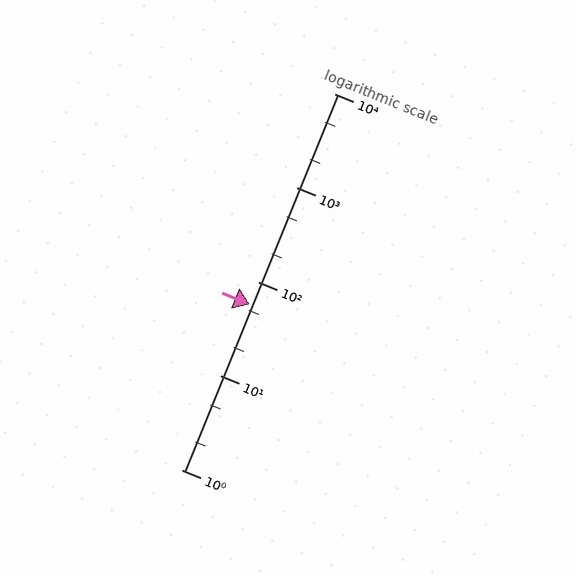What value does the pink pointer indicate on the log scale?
The pointer indicates approximately 57.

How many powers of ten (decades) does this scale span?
The scale spans 4 decades, from 1 to 10000.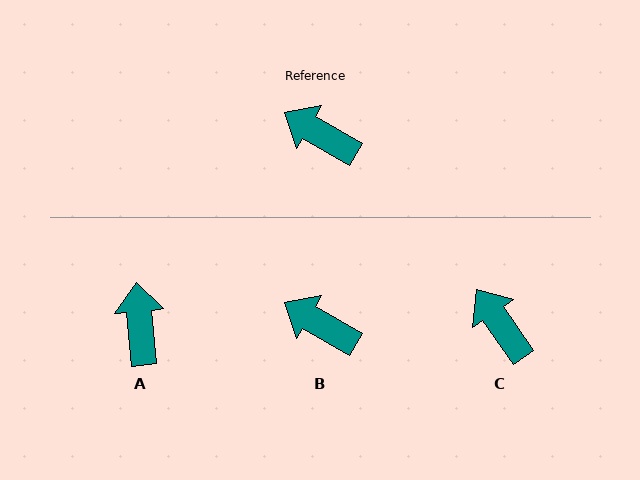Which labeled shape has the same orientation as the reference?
B.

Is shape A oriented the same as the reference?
No, it is off by about 54 degrees.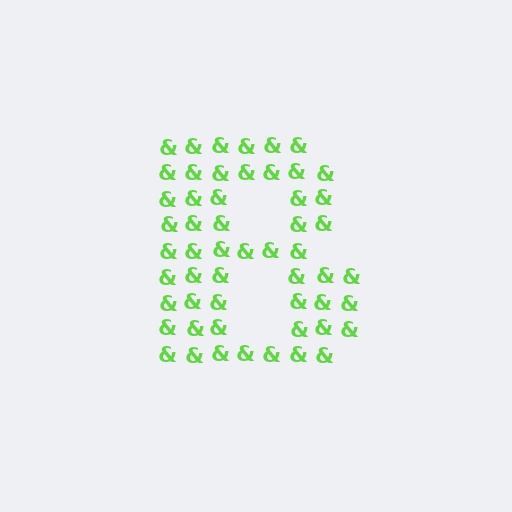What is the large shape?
The large shape is the letter B.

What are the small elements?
The small elements are ampersands.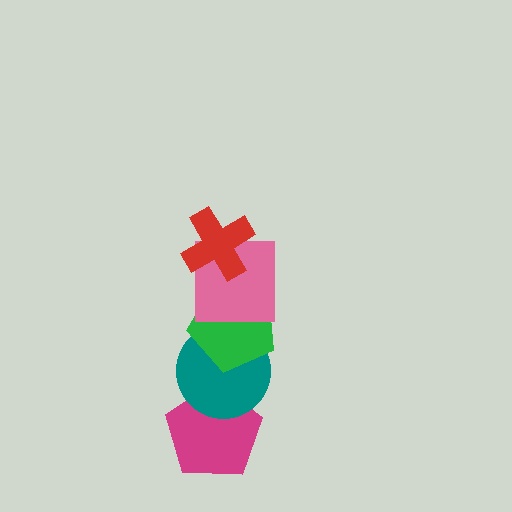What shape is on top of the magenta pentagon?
The teal circle is on top of the magenta pentagon.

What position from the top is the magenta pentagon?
The magenta pentagon is 5th from the top.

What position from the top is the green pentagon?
The green pentagon is 3rd from the top.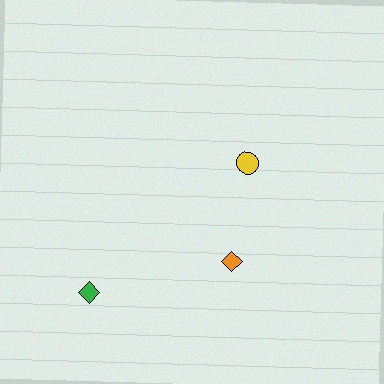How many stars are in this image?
There are no stars.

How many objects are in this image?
There are 3 objects.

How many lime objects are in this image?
There are no lime objects.